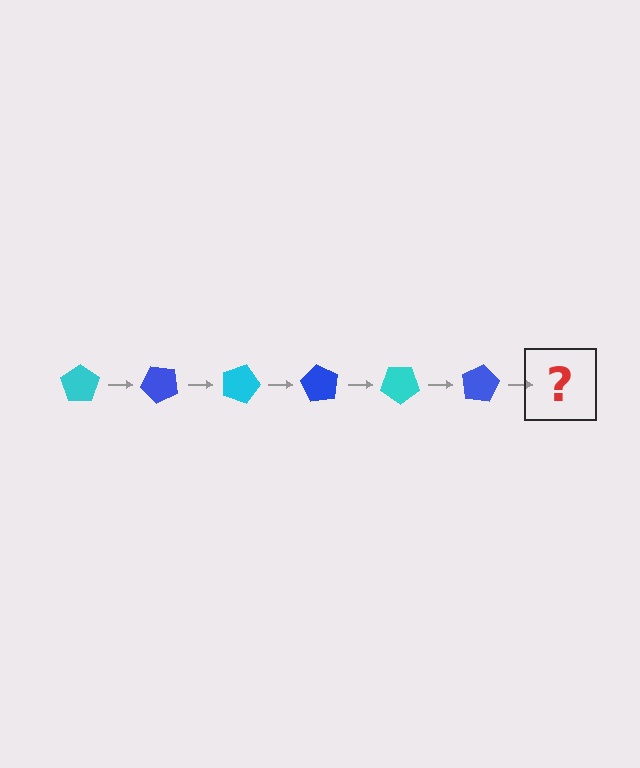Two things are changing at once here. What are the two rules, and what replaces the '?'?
The two rules are that it rotates 45 degrees each step and the color cycles through cyan and blue. The '?' should be a cyan pentagon, rotated 270 degrees from the start.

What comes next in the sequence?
The next element should be a cyan pentagon, rotated 270 degrees from the start.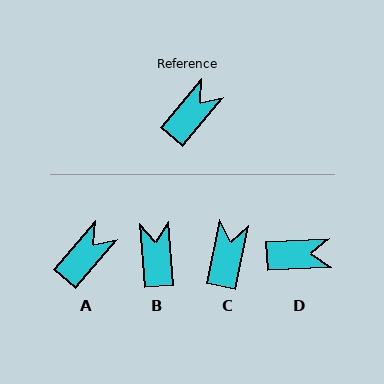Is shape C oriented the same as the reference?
No, it is off by about 29 degrees.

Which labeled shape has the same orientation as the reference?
A.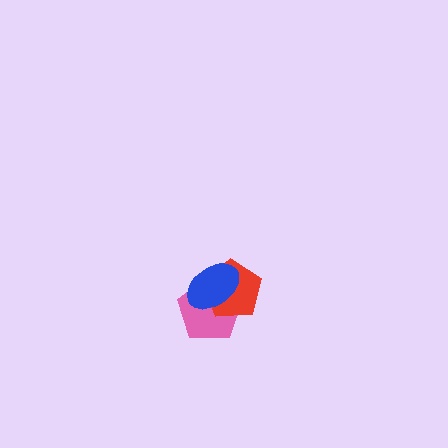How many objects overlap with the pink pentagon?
2 objects overlap with the pink pentagon.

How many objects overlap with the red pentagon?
2 objects overlap with the red pentagon.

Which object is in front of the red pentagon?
The blue ellipse is in front of the red pentagon.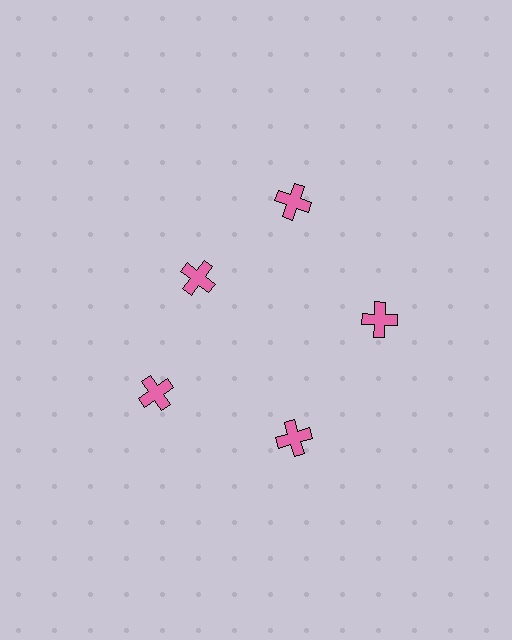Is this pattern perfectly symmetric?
No. The 5 pink crosses are arranged in a ring, but one element near the 10 o'clock position is pulled inward toward the center, breaking the 5-fold rotational symmetry.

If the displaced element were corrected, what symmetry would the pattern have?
It would have 5-fold rotational symmetry — the pattern would map onto itself every 72 degrees.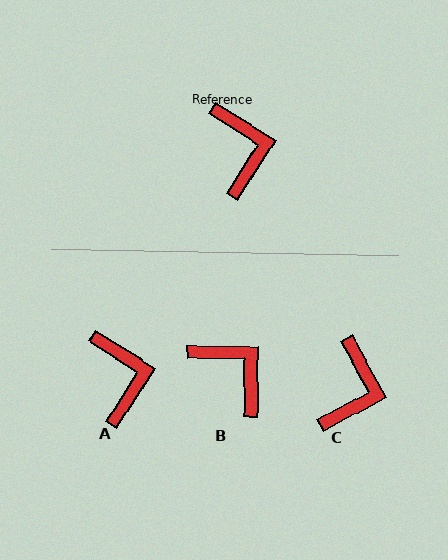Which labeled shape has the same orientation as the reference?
A.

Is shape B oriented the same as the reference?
No, it is off by about 33 degrees.